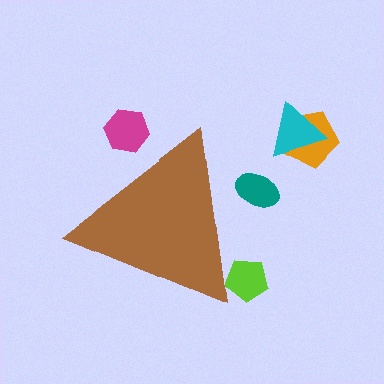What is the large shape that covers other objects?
A brown triangle.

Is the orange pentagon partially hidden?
No, the orange pentagon is fully visible.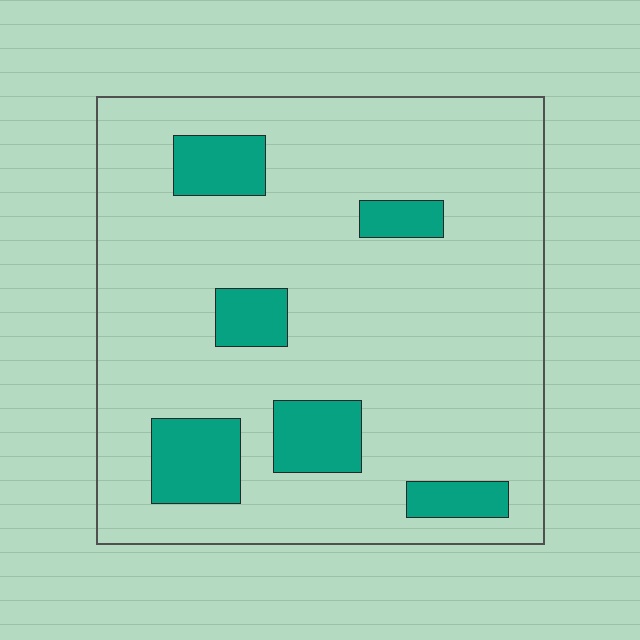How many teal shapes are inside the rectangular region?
6.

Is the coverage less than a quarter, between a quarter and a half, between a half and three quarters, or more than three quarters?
Less than a quarter.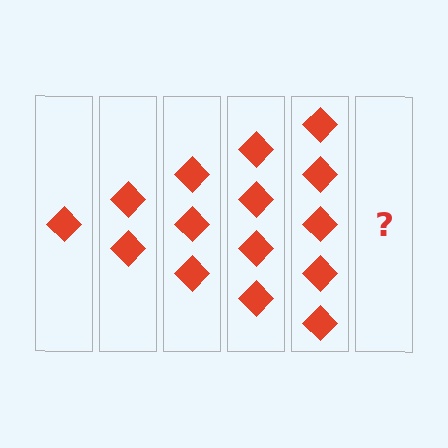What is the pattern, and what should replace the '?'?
The pattern is that each step adds one more diamond. The '?' should be 6 diamonds.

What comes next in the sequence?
The next element should be 6 diamonds.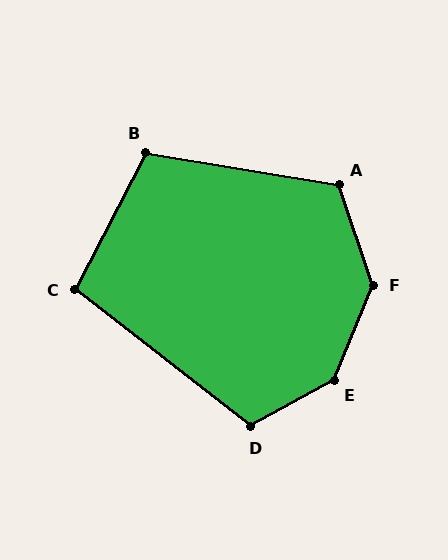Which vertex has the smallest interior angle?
C, at approximately 101 degrees.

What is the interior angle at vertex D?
Approximately 113 degrees (obtuse).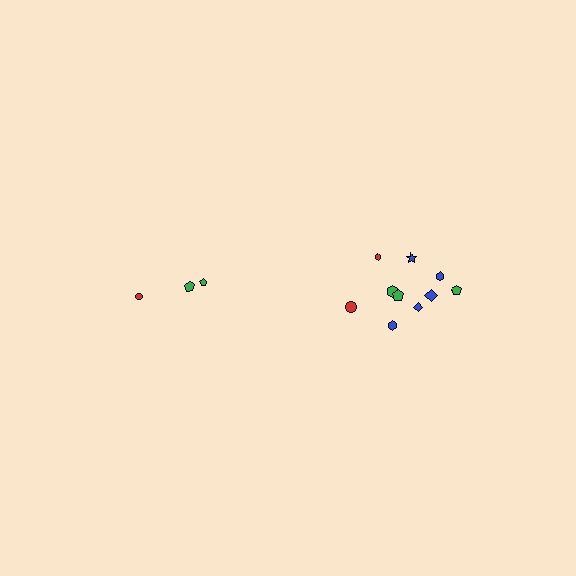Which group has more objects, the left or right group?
The right group.